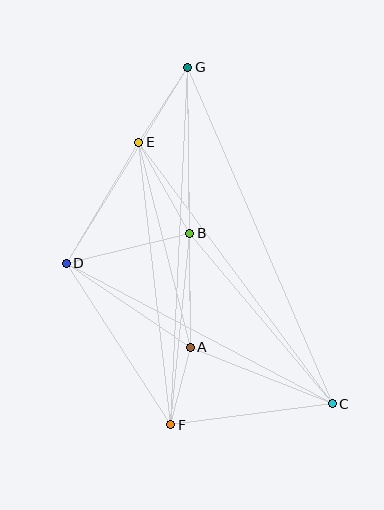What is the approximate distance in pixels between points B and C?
The distance between B and C is approximately 222 pixels.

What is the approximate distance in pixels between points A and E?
The distance between A and E is approximately 211 pixels.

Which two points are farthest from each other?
Points C and G are farthest from each other.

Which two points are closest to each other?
Points A and F are closest to each other.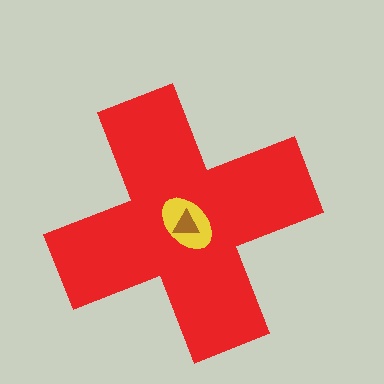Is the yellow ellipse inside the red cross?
Yes.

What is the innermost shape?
The brown triangle.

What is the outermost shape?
The red cross.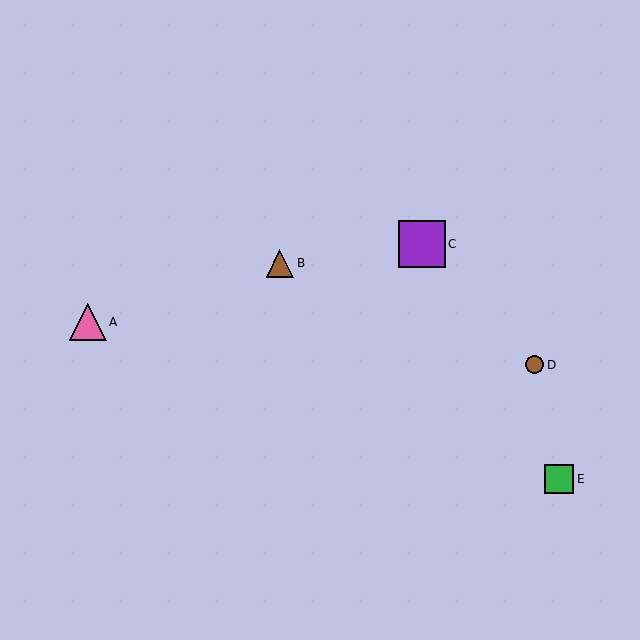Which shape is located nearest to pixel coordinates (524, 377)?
The brown circle (labeled D) at (535, 365) is nearest to that location.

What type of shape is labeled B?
Shape B is a brown triangle.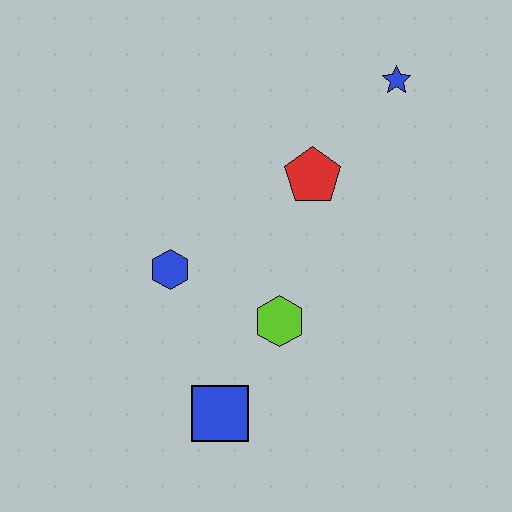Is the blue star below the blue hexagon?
No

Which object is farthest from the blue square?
The blue star is farthest from the blue square.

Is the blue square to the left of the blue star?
Yes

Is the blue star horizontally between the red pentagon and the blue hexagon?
No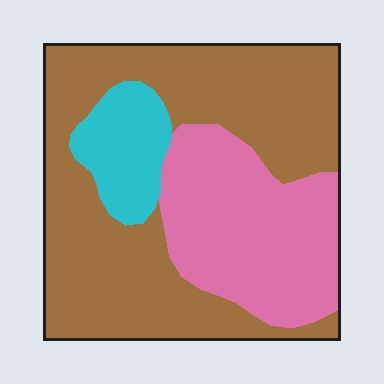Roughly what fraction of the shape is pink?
Pink takes up about one third (1/3) of the shape.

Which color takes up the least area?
Cyan, at roughly 10%.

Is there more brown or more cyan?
Brown.